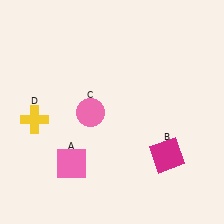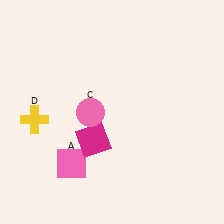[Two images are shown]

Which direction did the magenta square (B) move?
The magenta square (B) moved left.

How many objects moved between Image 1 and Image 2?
1 object moved between the two images.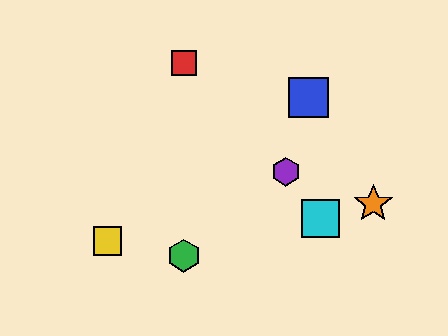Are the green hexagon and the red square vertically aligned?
Yes, both are at x≈184.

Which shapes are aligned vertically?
The red square, the green hexagon are aligned vertically.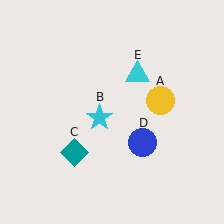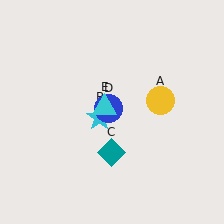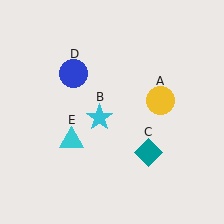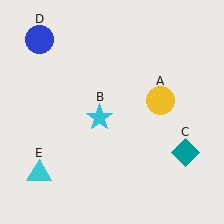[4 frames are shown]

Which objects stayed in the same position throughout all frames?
Yellow circle (object A) and cyan star (object B) remained stationary.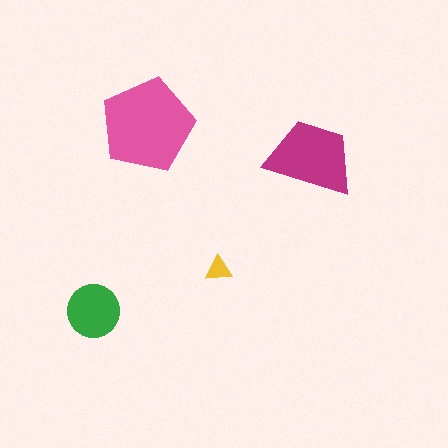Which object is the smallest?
The yellow triangle.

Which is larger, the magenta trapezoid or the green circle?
The magenta trapezoid.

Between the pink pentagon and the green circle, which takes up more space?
The pink pentagon.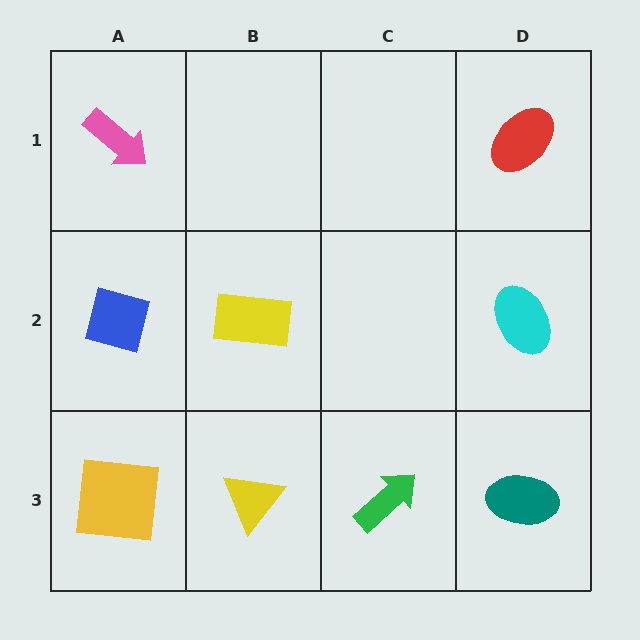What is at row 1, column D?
A red ellipse.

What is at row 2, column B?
A yellow rectangle.